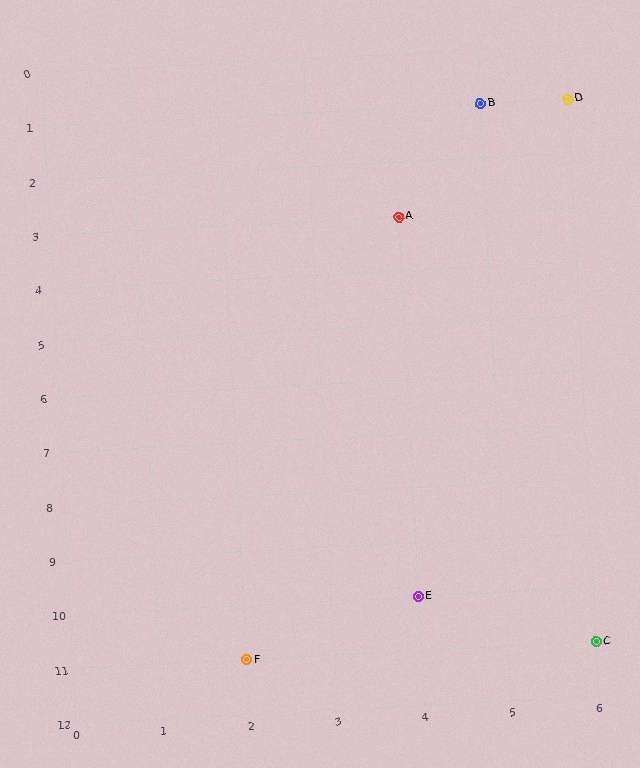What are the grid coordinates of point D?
Point D is at grid coordinates (6, 1).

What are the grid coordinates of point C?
Point C is at grid coordinates (6, 11).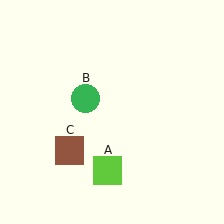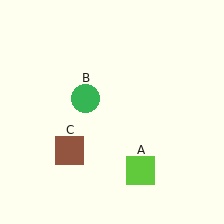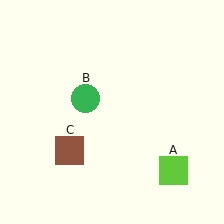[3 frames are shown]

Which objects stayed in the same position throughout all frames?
Green circle (object B) and brown square (object C) remained stationary.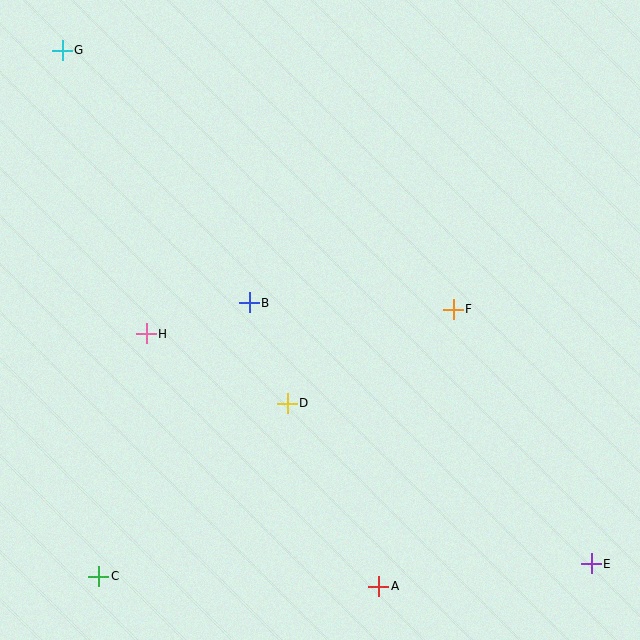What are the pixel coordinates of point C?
Point C is at (99, 576).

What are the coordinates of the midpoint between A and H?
The midpoint between A and H is at (262, 460).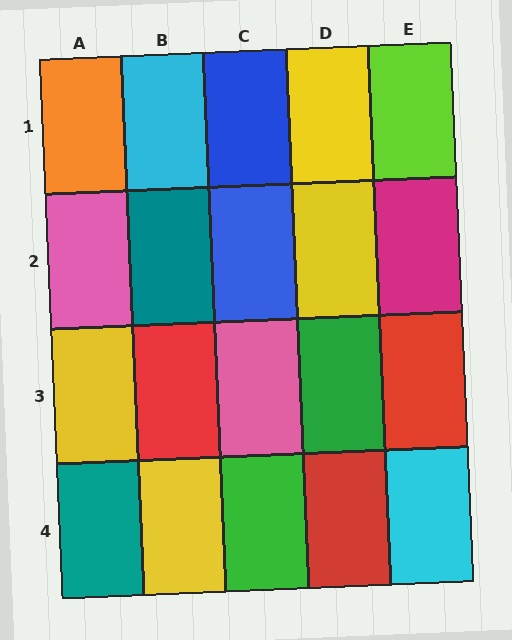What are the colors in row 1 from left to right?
Orange, cyan, blue, yellow, lime.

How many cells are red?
3 cells are red.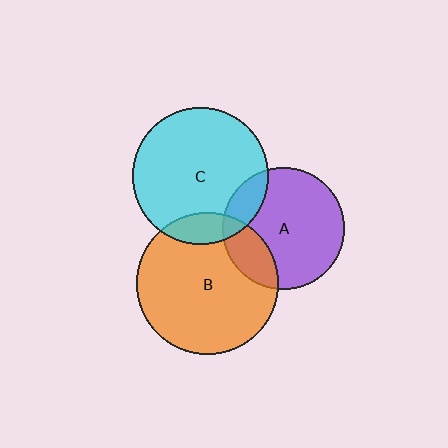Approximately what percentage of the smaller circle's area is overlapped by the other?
Approximately 15%.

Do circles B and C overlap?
Yes.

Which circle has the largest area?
Circle B (orange).